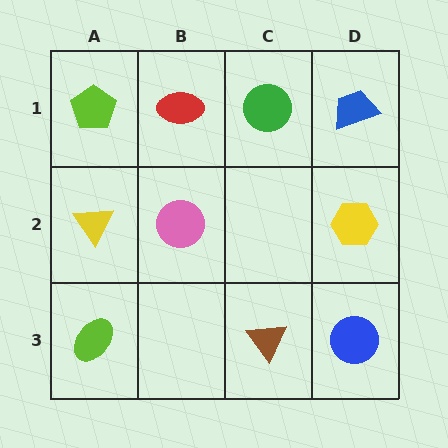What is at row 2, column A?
A yellow triangle.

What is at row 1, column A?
A lime pentagon.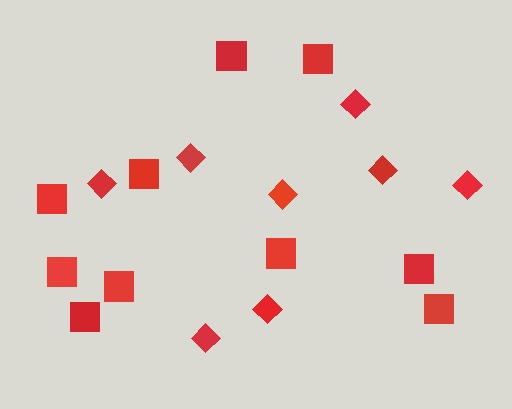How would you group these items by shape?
There are 2 groups: one group of squares (10) and one group of diamonds (8).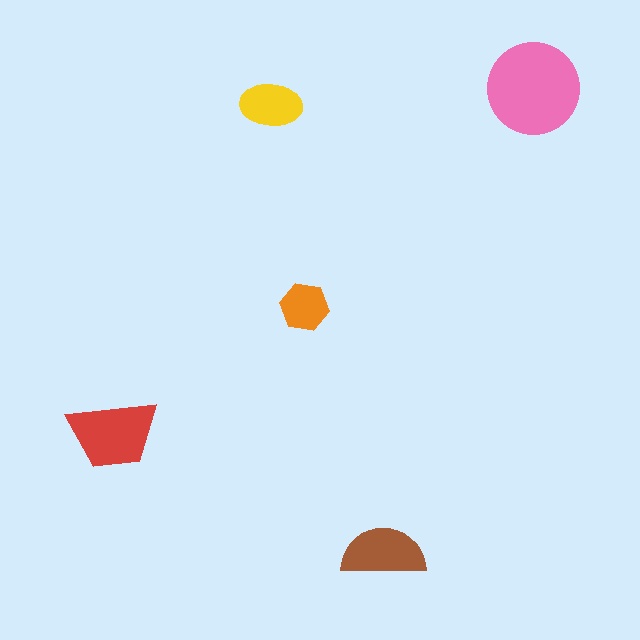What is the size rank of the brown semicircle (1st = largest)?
3rd.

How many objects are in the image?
There are 5 objects in the image.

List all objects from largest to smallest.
The pink circle, the red trapezoid, the brown semicircle, the yellow ellipse, the orange hexagon.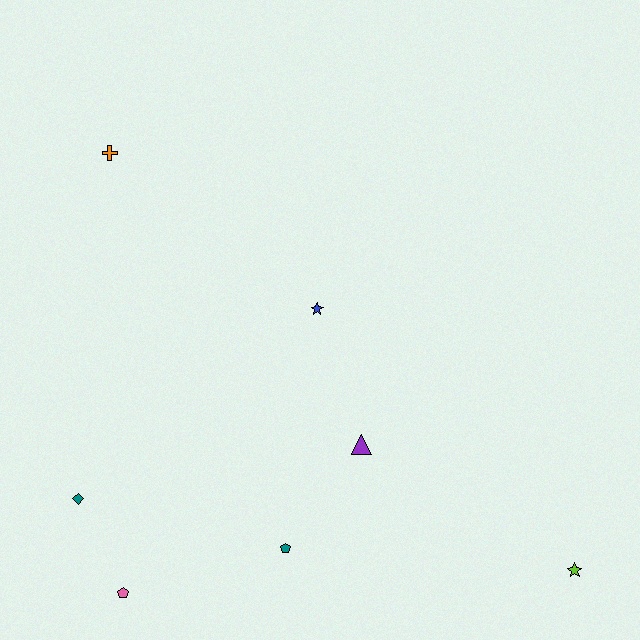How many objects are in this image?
There are 7 objects.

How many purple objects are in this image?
There is 1 purple object.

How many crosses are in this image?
There is 1 cross.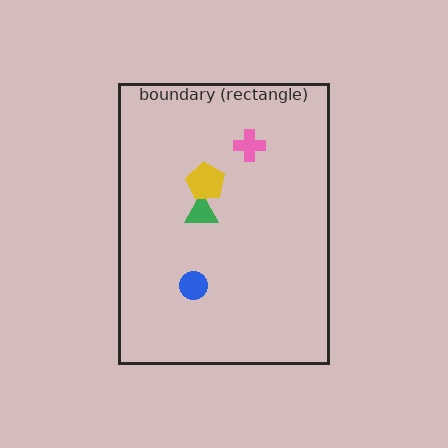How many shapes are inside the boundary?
4 inside, 0 outside.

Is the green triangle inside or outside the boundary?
Inside.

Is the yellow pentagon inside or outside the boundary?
Inside.